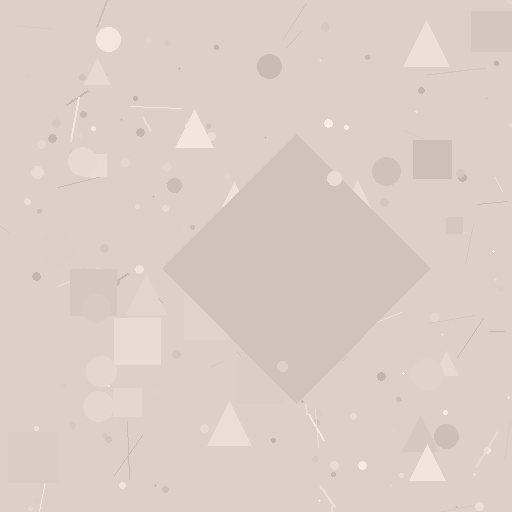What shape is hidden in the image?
A diamond is hidden in the image.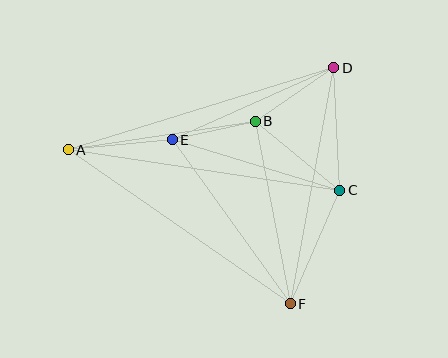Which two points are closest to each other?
Points B and E are closest to each other.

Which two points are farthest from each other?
Points A and D are farthest from each other.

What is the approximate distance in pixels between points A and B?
The distance between A and B is approximately 189 pixels.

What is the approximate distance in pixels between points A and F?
The distance between A and F is approximately 270 pixels.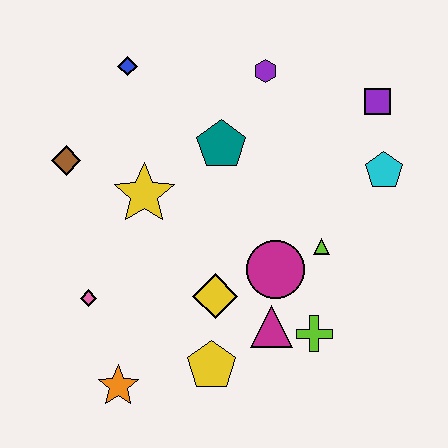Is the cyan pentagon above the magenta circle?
Yes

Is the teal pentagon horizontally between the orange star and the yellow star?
No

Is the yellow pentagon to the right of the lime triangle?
No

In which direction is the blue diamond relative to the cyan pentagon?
The blue diamond is to the left of the cyan pentagon.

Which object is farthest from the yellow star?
The purple square is farthest from the yellow star.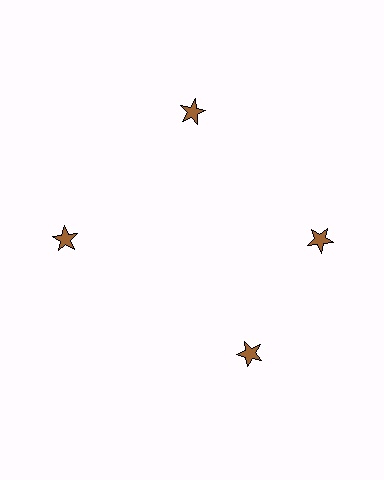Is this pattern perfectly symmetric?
No. The 4 brown stars are arranged in a ring, but one element near the 6 o'clock position is rotated out of alignment along the ring, breaking the 4-fold rotational symmetry.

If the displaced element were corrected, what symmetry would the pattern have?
It would have 4-fold rotational symmetry — the pattern would map onto itself every 90 degrees.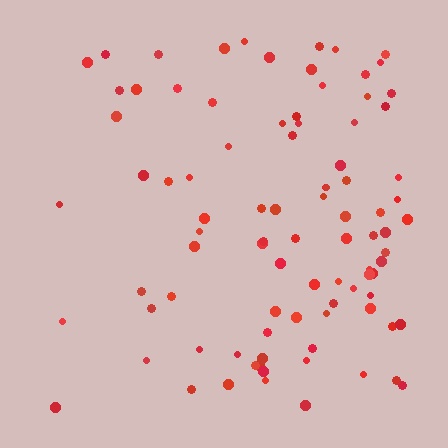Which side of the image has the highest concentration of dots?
The right.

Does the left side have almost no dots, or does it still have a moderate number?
Still a moderate number, just noticeably fewer than the right.